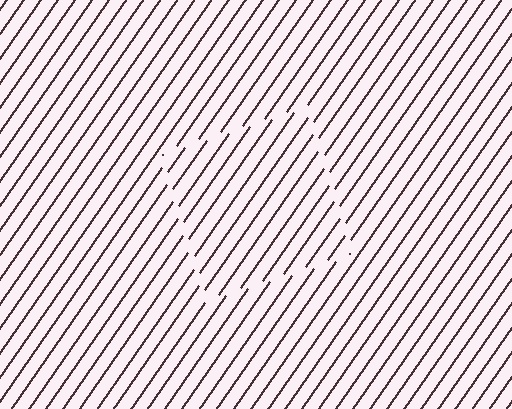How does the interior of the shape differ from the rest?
The interior of the shape contains the same grating, shifted by half a period — the contour is defined by the phase discontinuity where line-ends from the inner and outer gratings abut.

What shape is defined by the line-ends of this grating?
An illusory square. The interior of the shape contains the same grating, shifted by half a period — the contour is defined by the phase discontinuity where line-ends from the inner and outer gratings abut.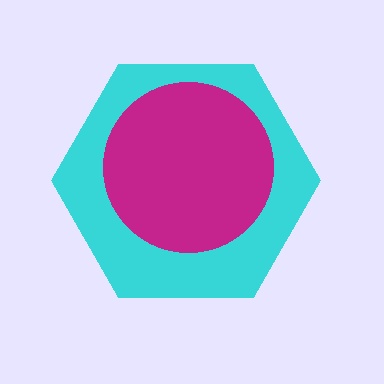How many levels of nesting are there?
2.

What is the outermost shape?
The cyan hexagon.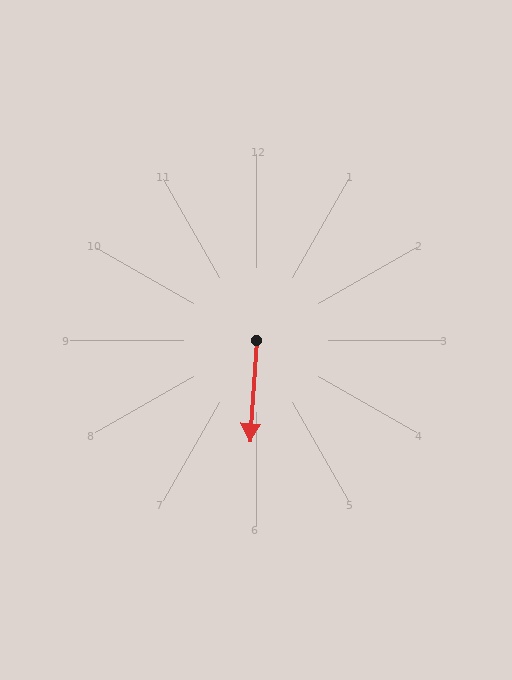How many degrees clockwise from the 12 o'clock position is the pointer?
Approximately 184 degrees.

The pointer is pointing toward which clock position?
Roughly 6 o'clock.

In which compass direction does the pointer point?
South.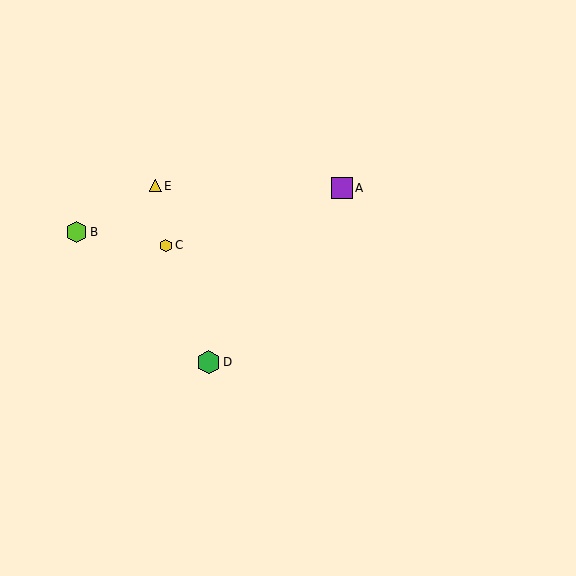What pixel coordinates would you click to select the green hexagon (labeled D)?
Click at (208, 362) to select the green hexagon D.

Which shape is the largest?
The green hexagon (labeled D) is the largest.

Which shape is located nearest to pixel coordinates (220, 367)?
The green hexagon (labeled D) at (208, 362) is nearest to that location.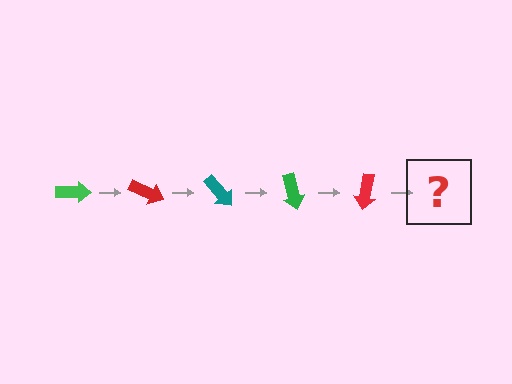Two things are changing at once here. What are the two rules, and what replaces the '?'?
The two rules are that it rotates 25 degrees each step and the color cycles through green, red, and teal. The '?' should be a teal arrow, rotated 125 degrees from the start.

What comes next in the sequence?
The next element should be a teal arrow, rotated 125 degrees from the start.